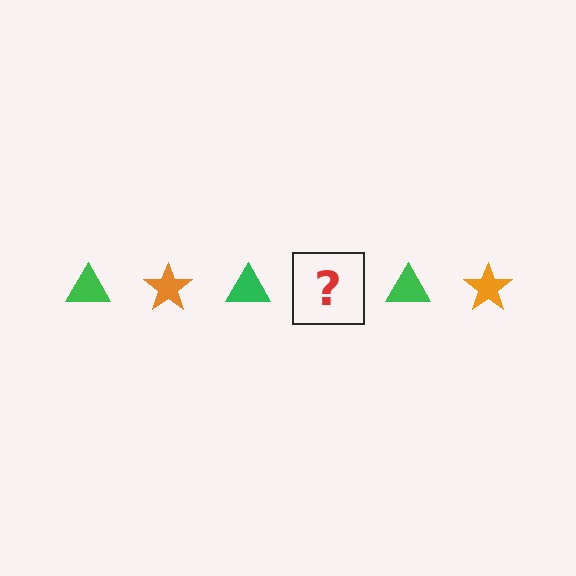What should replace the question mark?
The question mark should be replaced with an orange star.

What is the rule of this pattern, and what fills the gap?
The rule is that the pattern alternates between green triangle and orange star. The gap should be filled with an orange star.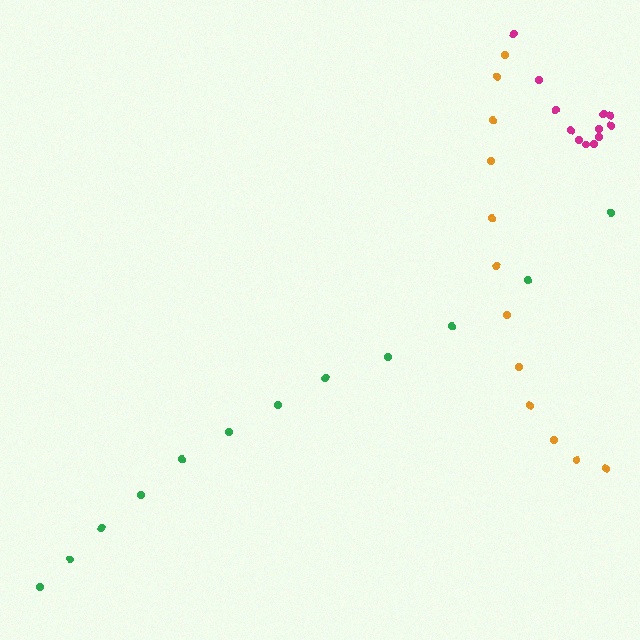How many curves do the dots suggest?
There are 3 distinct paths.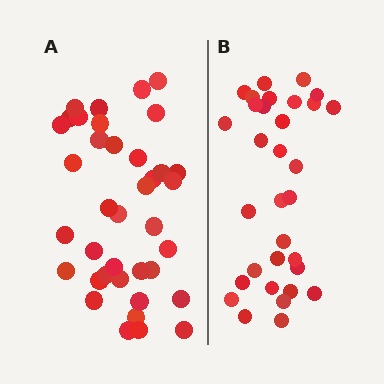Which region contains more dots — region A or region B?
Region A (the left region) has more dots.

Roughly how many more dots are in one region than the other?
Region A has about 6 more dots than region B.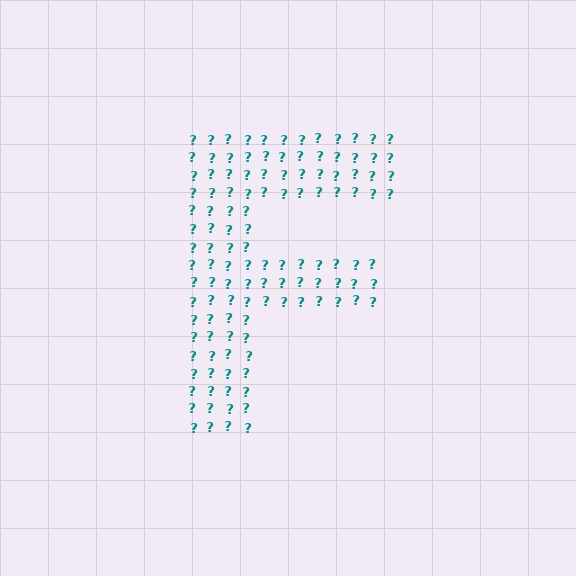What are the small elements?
The small elements are question marks.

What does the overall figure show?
The overall figure shows the letter F.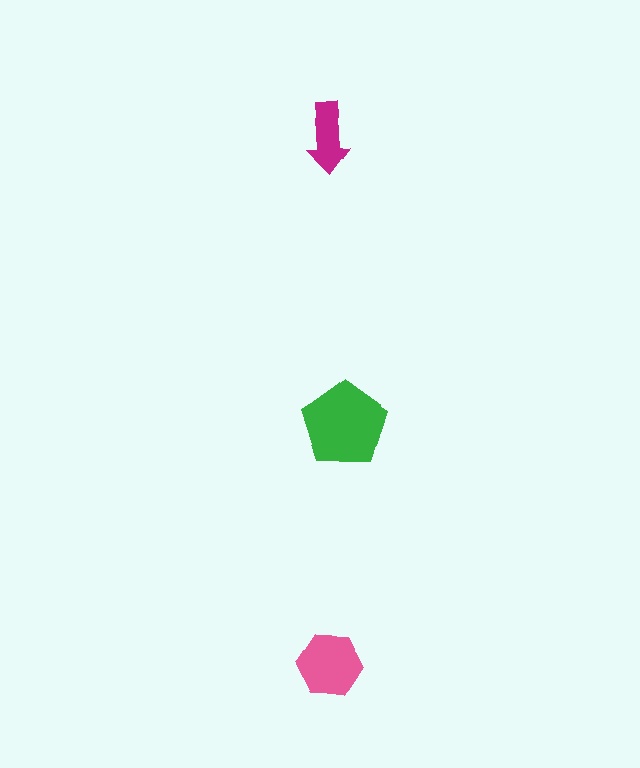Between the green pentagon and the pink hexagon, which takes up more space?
The green pentagon.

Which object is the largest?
The green pentagon.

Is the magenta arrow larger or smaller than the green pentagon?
Smaller.